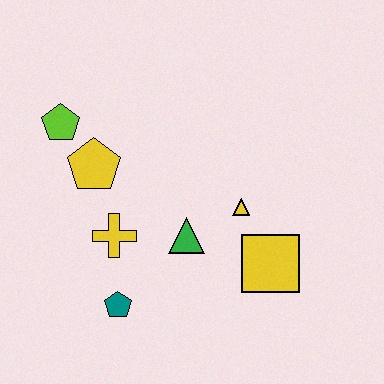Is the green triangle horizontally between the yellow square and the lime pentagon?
Yes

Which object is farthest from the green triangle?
The lime pentagon is farthest from the green triangle.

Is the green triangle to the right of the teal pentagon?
Yes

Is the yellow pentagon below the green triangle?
No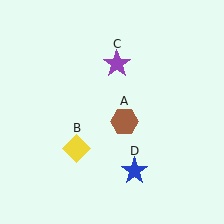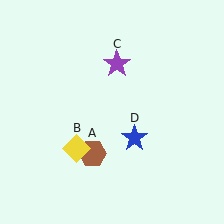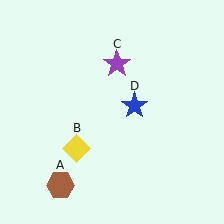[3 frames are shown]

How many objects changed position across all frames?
2 objects changed position: brown hexagon (object A), blue star (object D).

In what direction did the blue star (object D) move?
The blue star (object D) moved up.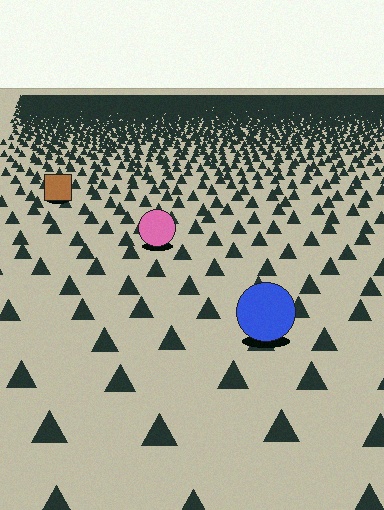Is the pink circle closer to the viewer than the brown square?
Yes. The pink circle is closer — you can tell from the texture gradient: the ground texture is coarser near it.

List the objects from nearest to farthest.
From nearest to farthest: the blue circle, the pink circle, the brown square.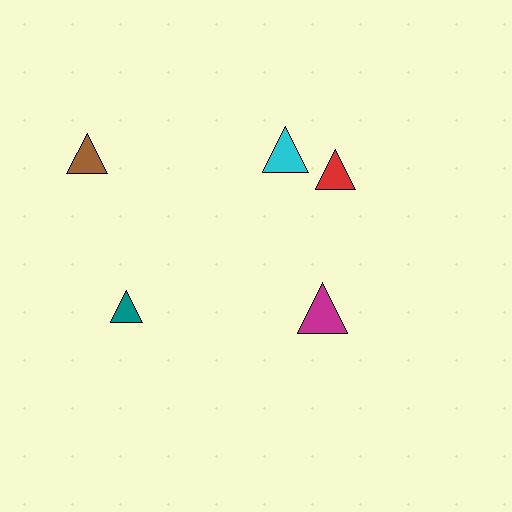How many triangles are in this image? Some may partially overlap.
There are 5 triangles.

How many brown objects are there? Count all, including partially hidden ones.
There is 1 brown object.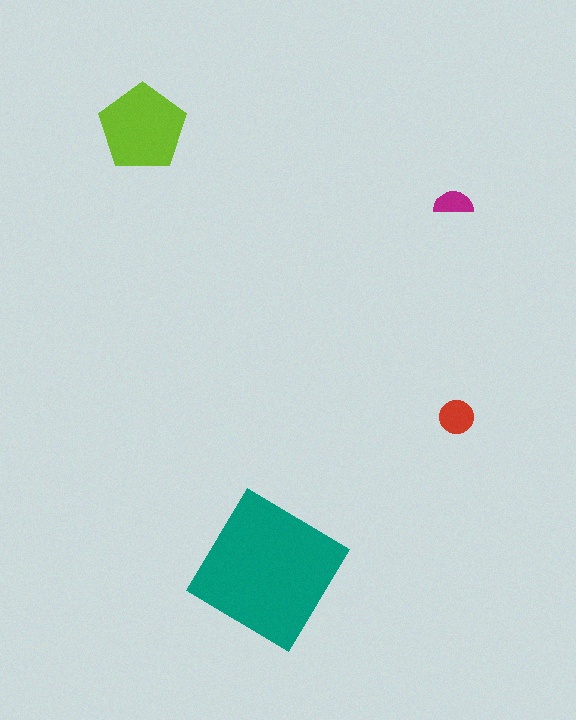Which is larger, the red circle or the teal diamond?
The teal diamond.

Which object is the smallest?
The magenta semicircle.